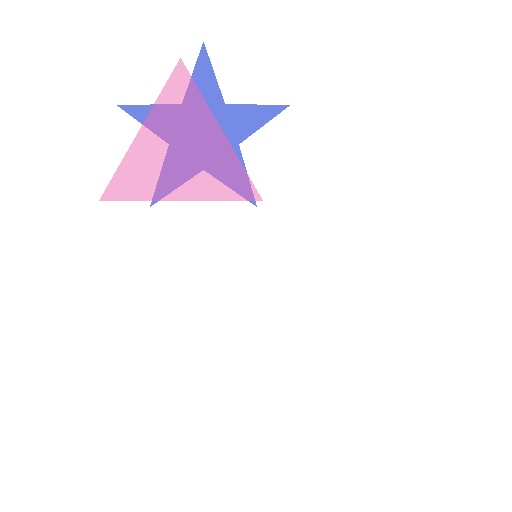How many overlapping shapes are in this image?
There are 2 overlapping shapes in the image.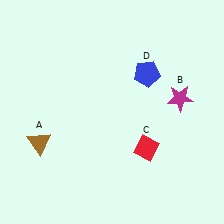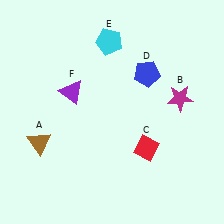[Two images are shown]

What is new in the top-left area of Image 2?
A cyan pentagon (E) was added in the top-left area of Image 2.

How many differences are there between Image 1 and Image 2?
There are 2 differences between the two images.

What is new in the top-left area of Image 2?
A purple triangle (F) was added in the top-left area of Image 2.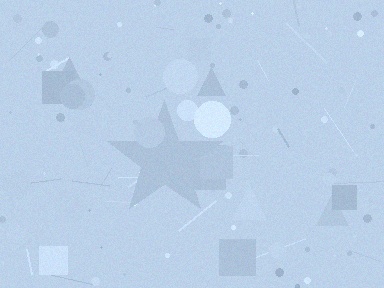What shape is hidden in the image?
A star is hidden in the image.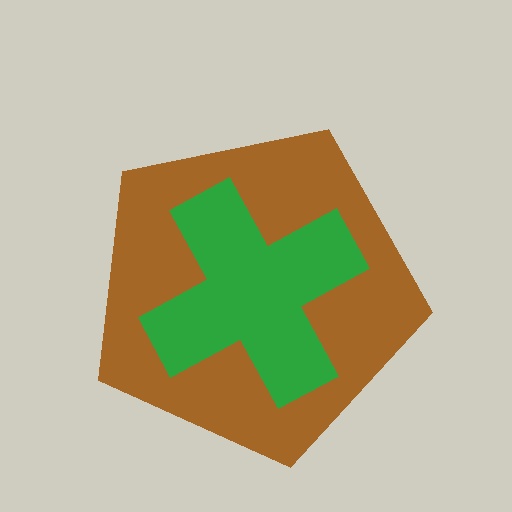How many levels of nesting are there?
2.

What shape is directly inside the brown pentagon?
The green cross.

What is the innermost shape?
The green cross.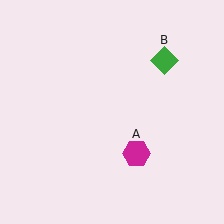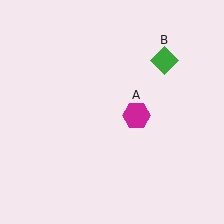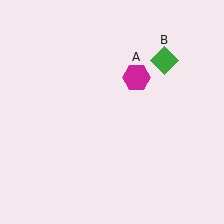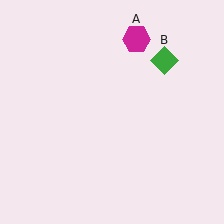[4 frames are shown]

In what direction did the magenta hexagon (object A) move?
The magenta hexagon (object A) moved up.